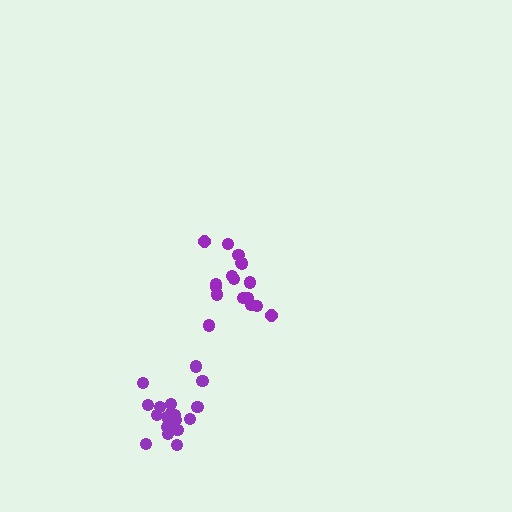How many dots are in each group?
Group 1: 17 dots, Group 2: 19 dots (36 total).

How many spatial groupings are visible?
There are 2 spatial groupings.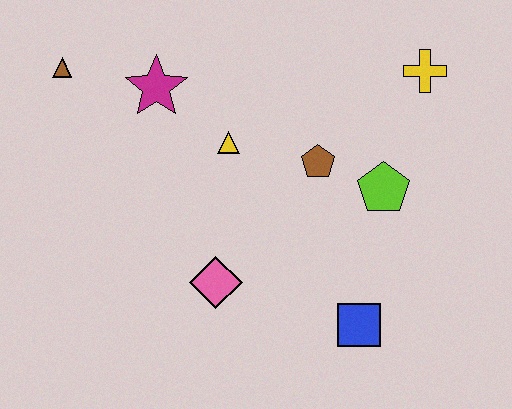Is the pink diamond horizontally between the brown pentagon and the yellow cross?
No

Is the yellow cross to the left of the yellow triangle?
No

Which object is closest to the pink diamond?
The yellow triangle is closest to the pink diamond.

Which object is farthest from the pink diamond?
The yellow cross is farthest from the pink diamond.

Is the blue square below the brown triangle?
Yes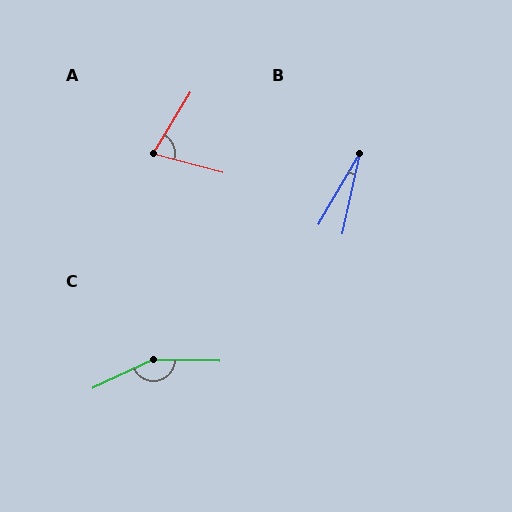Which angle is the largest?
C, at approximately 154 degrees.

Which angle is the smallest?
B, at approximately 18 degrees.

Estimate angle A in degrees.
Approximately 74 degrees.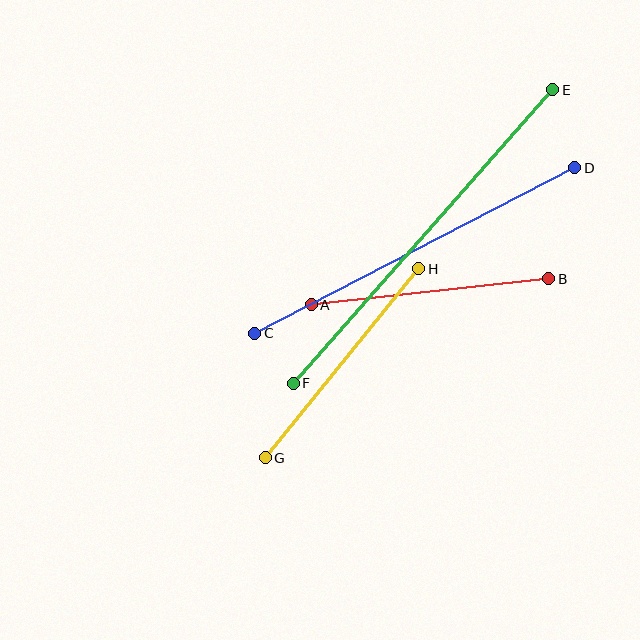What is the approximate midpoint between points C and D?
The midpoint is at approximately (415, 251) pixels.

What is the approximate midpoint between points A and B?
The midpoint is at approximately (430, 292) pixels.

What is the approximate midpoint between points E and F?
The midpoint is at approximately (423, 236) pixels.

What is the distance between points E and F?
The distance is approximately 392 pixels.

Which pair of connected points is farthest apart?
Points E and F are farthest apart.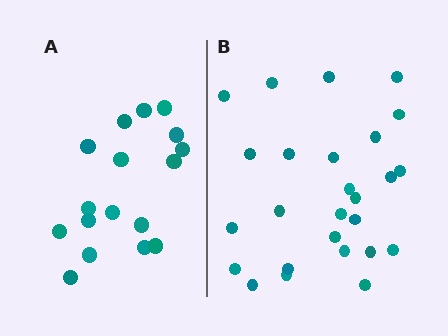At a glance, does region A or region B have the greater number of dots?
Region B (the right region) has more dots.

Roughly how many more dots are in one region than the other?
Region B has roughly 8 or so more dots than region A.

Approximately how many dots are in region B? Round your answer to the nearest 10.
About 30 dots. (The exact count is 26, which rounds to 30.)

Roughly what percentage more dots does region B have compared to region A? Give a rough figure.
About 55% more.